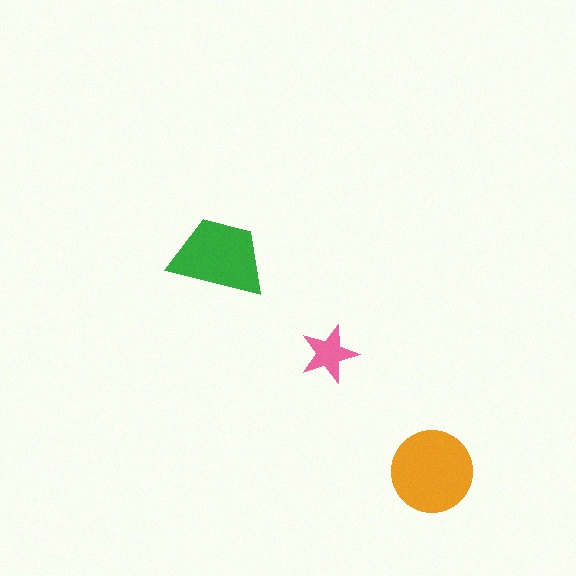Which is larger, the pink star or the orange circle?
The orange circle.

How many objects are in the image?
There are 3 objects in the image.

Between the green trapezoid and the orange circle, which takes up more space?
The orange circle.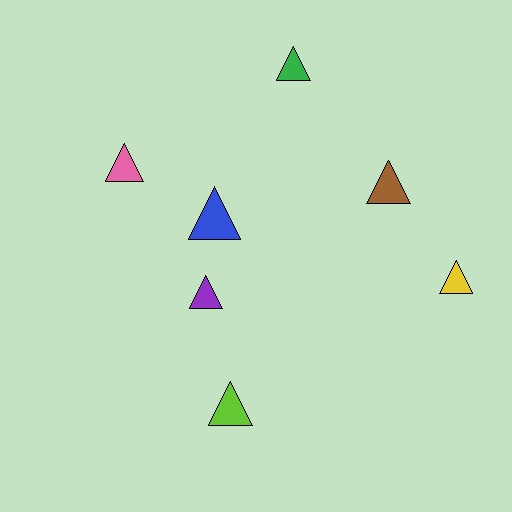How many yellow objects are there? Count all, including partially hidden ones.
There is 1 yellow object.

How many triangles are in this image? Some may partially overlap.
There are 7 triangles.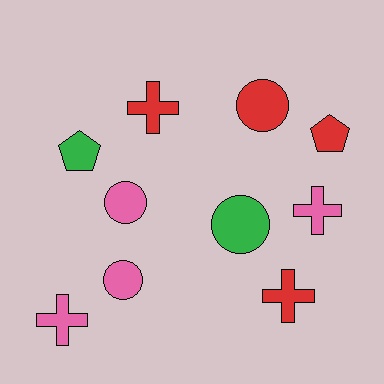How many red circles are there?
There is 1 red circle.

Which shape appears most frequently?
Cross, with 4 objects.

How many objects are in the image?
There are 10 objects.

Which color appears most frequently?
Red, with 4 objects.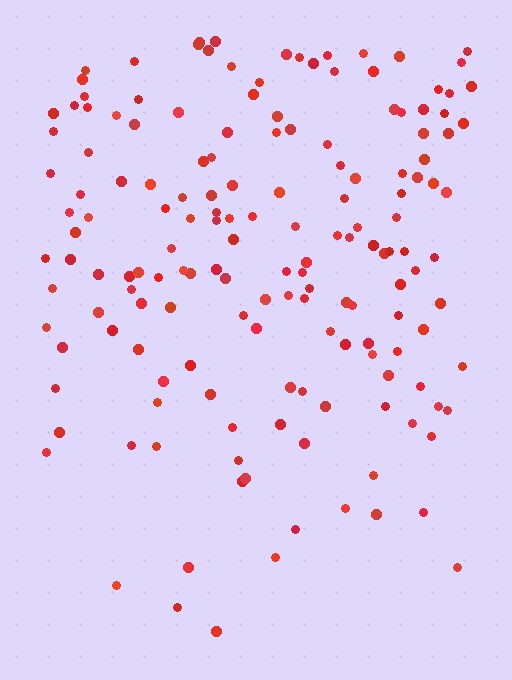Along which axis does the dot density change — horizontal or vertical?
Vertical.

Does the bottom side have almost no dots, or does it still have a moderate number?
Still a moderate number, just noticeably fewer than the top.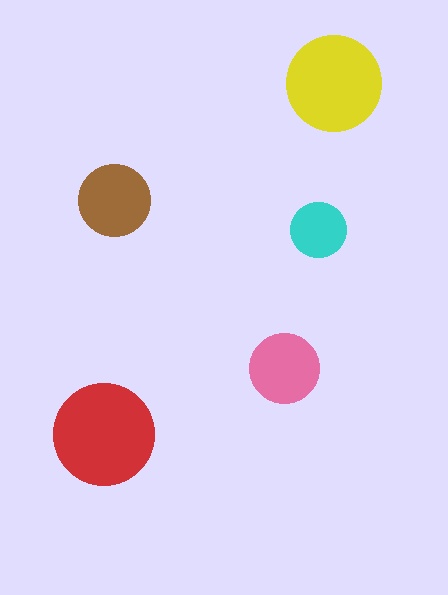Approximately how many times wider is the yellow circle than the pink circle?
About 1.5 times wider.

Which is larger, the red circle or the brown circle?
The red one.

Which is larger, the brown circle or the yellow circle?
The yellow one.